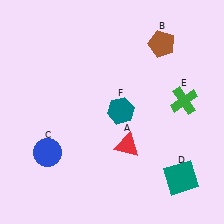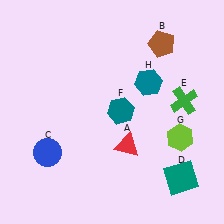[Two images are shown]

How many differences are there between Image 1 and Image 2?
There are 2 differences between the two images.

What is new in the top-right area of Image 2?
A teal hexagon (H) was added in the top-right area of Image 2.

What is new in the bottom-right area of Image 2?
A lime hexagon (G) was added in the bottom-right area of Image 2.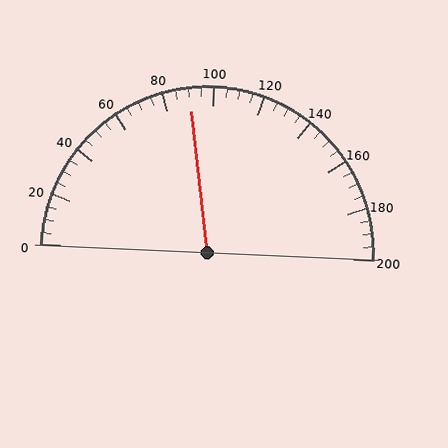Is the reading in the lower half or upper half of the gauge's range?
The reading is in the lower half of the range (0 to 200).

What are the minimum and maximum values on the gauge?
The gauge ranges from 0 to 200.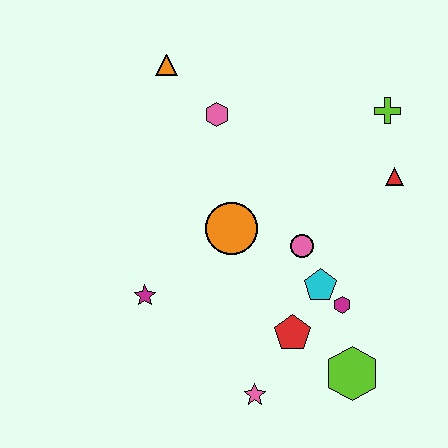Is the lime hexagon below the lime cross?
Yes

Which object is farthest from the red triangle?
The magenta star is farthest from the red triangle.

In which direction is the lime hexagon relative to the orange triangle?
The lime hexagon is below the orange triangle.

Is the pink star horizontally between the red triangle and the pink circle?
No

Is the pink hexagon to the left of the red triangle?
Yes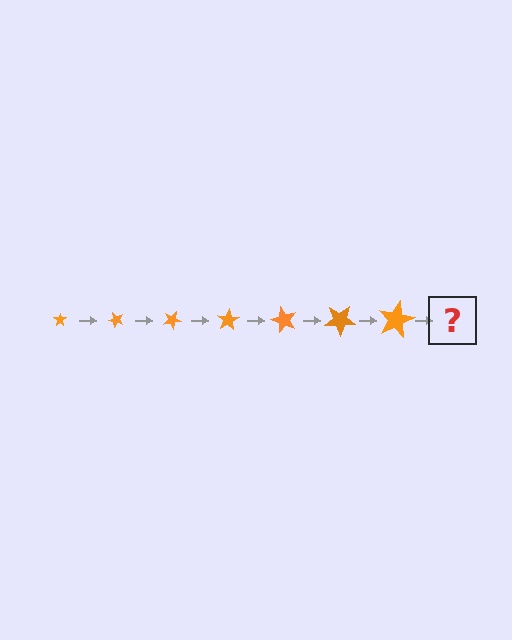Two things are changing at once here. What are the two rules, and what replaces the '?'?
The two rules are that the star grows larger each step and it rotates 50 degrees each step. The '?' should be a star, larger than the previous one and rotated 350 degrees from the start.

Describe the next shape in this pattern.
It should be a star, larger than the previous one and rotated 350 degrees from the start.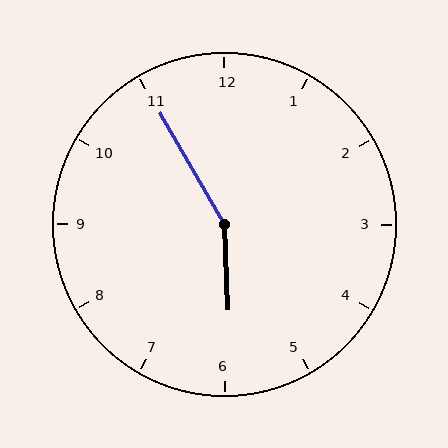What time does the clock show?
5:55.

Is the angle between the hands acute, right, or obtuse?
It is obtuse.